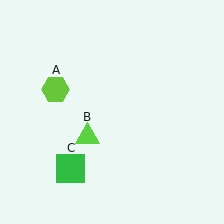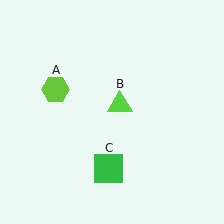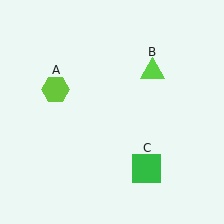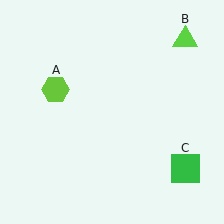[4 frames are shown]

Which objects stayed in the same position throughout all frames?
Lime hexagon (object A) remained stationary.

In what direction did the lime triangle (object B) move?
The lime triangle (object B) moved up and to the right.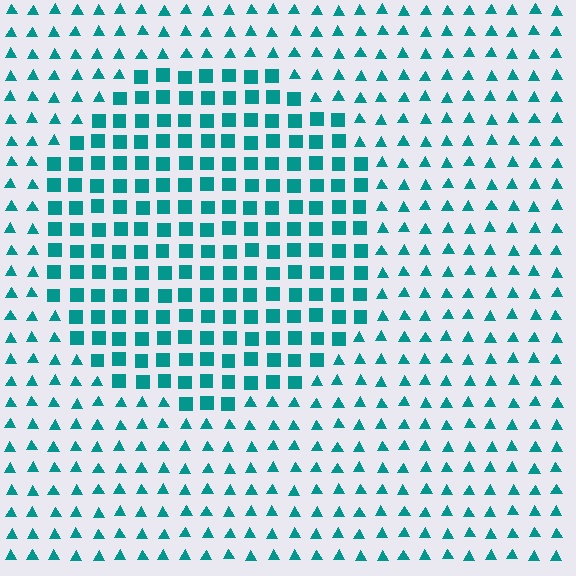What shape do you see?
I see a circle.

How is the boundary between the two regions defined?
The boundary is defined by a change in element shape: squares inside vs. triangles outside. All elements share the same color and spacing.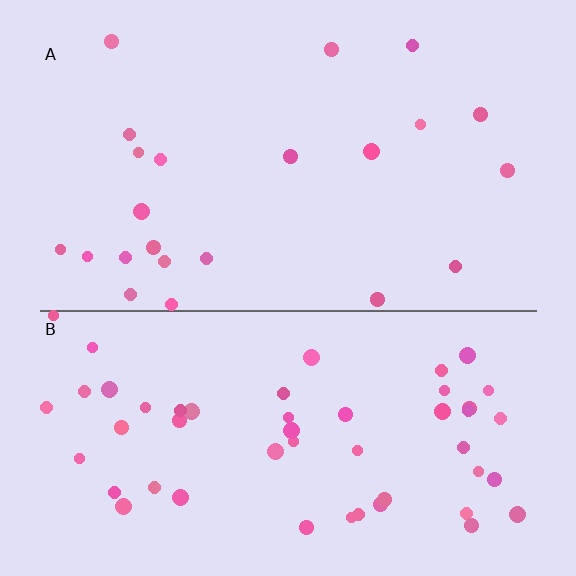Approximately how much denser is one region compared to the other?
Approximately 2.3× — region B over region A.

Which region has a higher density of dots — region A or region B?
B (the bottom).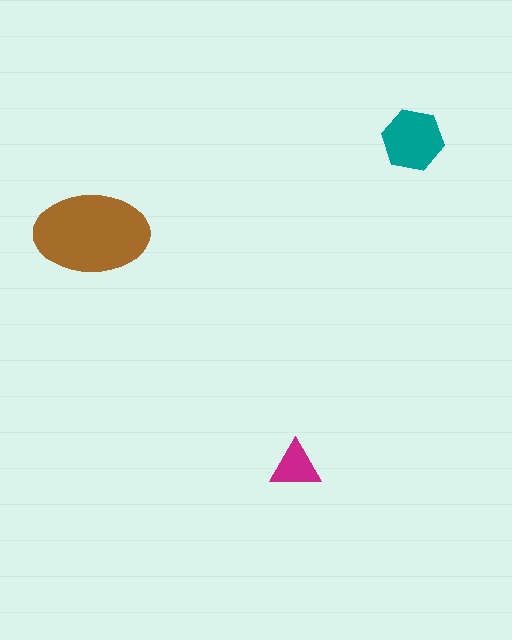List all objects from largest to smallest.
The brown ellipse, the teal hexagon, the magenta triangle.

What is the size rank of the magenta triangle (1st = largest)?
3rd.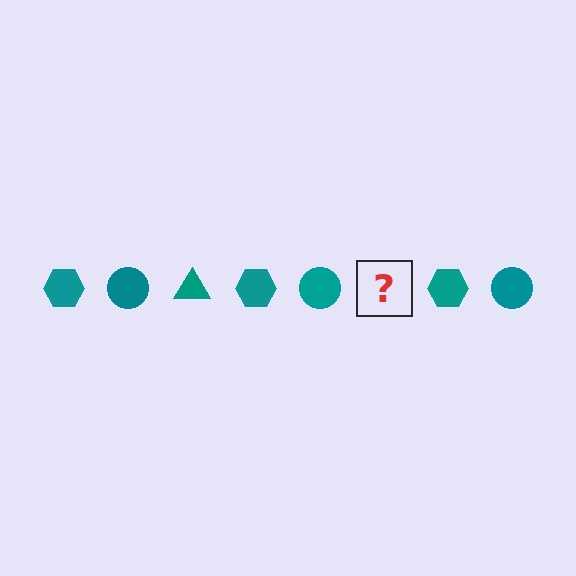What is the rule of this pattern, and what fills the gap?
The rule is that the pattern cycles through hexagon, circle, triangle shapes in teal. The gap should be filled with a teal triangle.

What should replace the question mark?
The question mark should be replaced with a teal triangle.